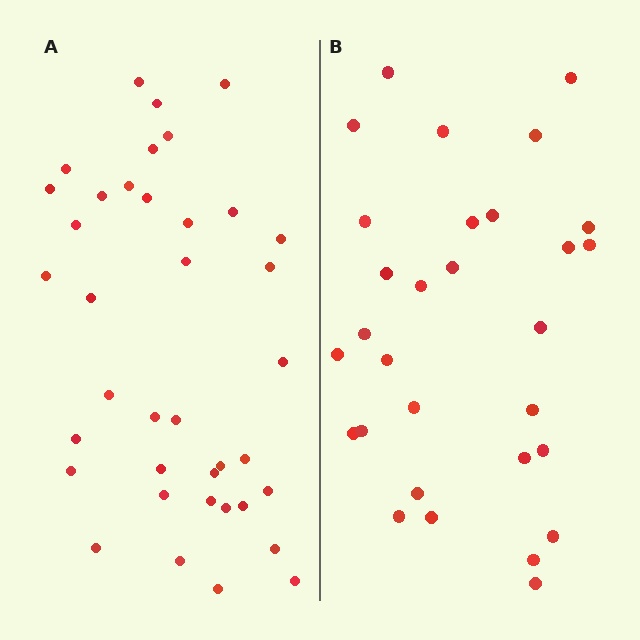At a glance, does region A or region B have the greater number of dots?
Region A (the left region) has more dots.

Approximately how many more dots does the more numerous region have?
Region A has roughly 8 or so more dots than region B.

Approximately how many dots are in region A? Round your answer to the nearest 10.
About 40 dots. (The exact count is 38, which rounds to 40.)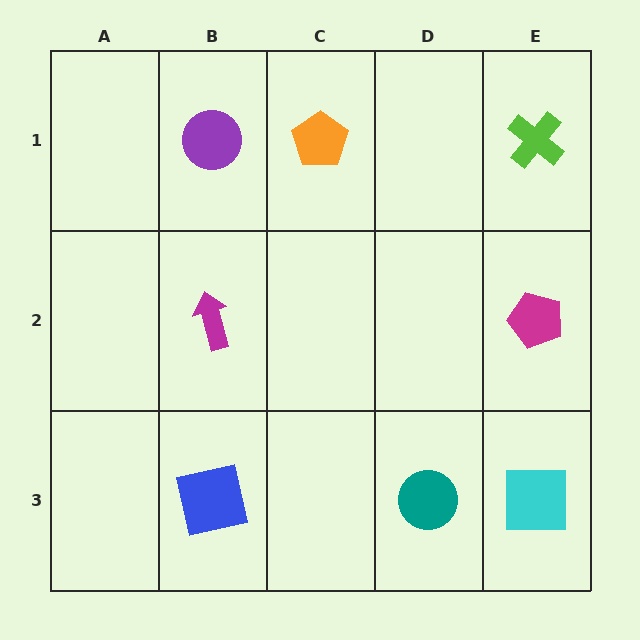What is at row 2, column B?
A magenta arrow.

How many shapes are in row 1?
3 shapes.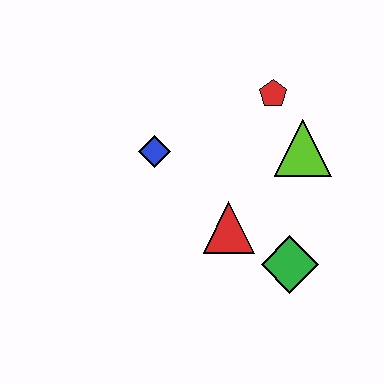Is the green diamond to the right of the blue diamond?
Yes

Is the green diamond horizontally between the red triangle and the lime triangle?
Yes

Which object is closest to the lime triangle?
The red pentagon is closest to the lime triangle.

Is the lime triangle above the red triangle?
Yes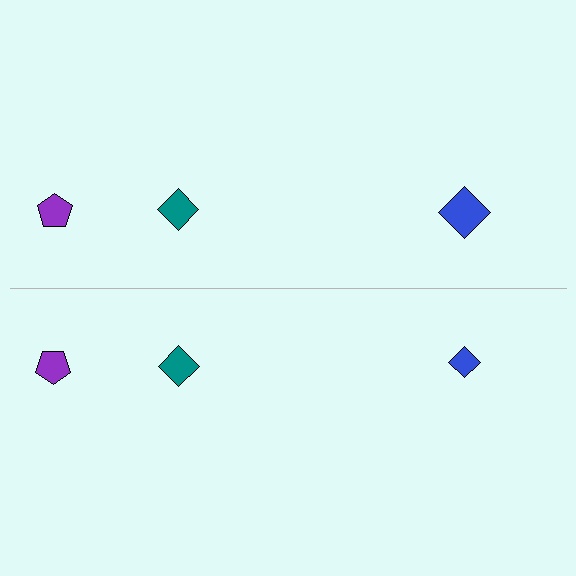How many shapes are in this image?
There are 6 shapes in this image.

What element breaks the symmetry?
The blue diamond on the bottom side has a different size than its mirror counterpart.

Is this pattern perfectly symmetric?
No, the pattern is not perfectly symmetric. The blue diamond on the bottom side has a different size than its mirror counterpart.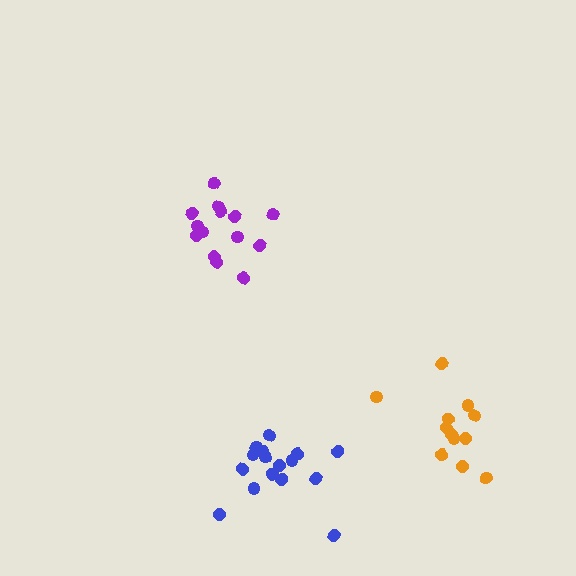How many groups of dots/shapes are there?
There are 3 groups.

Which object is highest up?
The purple cluster is topmost.